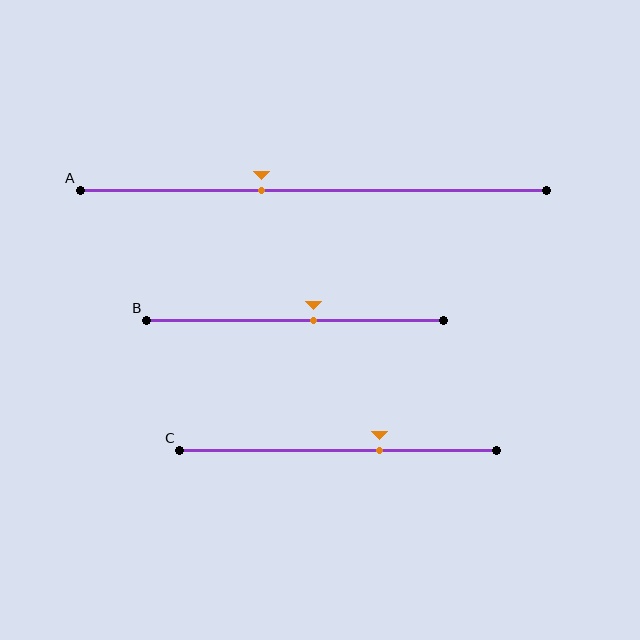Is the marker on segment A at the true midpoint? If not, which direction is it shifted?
No, the marker on segment A is shifted to the left by about 11% of the segment length.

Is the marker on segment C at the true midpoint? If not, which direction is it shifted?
No, the marker on segment C is shifted to the right by about 13% of the segment length.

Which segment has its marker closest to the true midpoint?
Segment B has its marker closest to the true midpoint.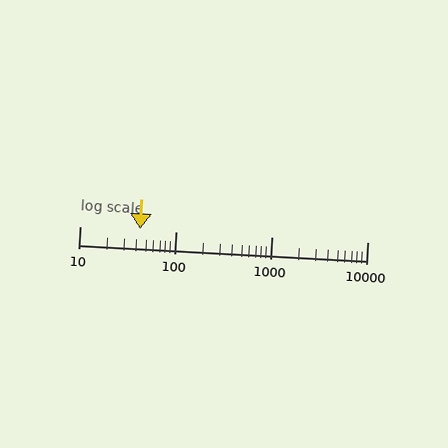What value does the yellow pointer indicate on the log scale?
The pointer indicates approximately 43.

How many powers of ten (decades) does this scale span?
The scale spans 3 decades, from 10 to 10000.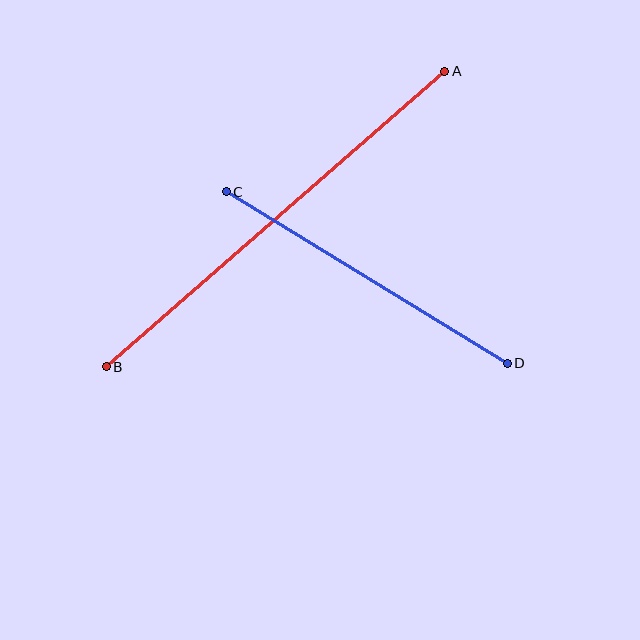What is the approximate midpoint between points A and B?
The midpoint is at approximately (275, 219) pixels.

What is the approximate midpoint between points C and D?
The midpoint is at approximately (367, 278) pixels.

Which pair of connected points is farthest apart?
Points A and B are farthest apart.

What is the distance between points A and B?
The distance is approximately 449 pixels.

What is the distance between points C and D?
The distance is approximately 330 pixels.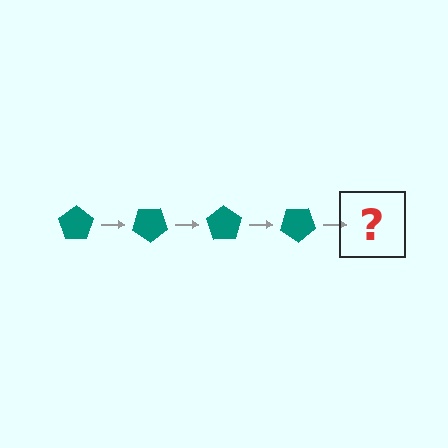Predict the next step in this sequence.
The next step is a teal pentagon rotated 140 degrees.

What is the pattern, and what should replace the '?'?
The pattern is that the pentagon rotates 35 degrees each step. The '?' should be a teal pentagon rotated 140 degrees.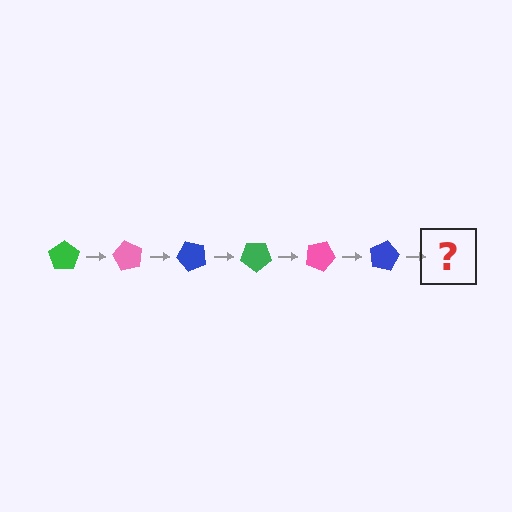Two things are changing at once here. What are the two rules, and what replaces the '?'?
The two rules are that it rotates 60 degrees each step and the color cycles through green, pink, and blue. The '?' should be a green pentagon, rotated 360 degrees from the start.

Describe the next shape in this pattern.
It should be a green pentagon, rotated 360 degrees from the start.